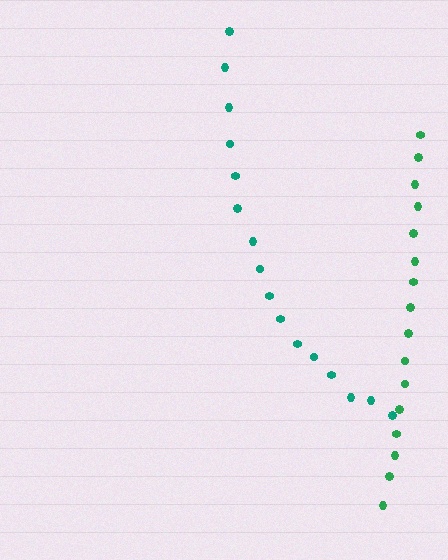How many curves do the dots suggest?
There are 2 distinct paths.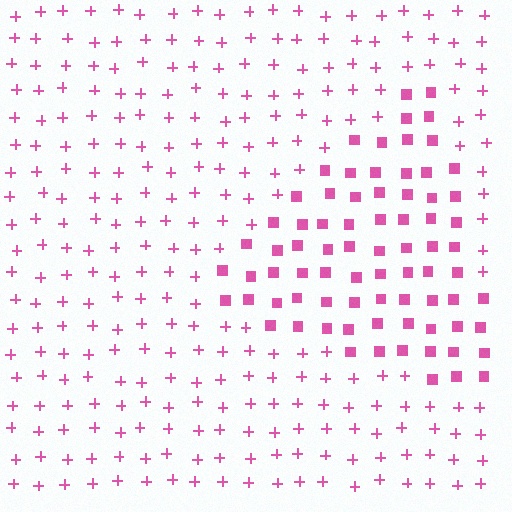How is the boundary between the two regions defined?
The boundary is defined by a change in element shape: squares inside vs. plus signs outside. All elements share the same color and spacing.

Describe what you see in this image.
The image is filled with small pink elements arranged in a uniform grid. A triangle-shaped region contains squares, while the surrounding area contains plus signs. The boundary is defined purely by the change in element shape.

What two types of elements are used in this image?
The image uses squares inside the triangle region and plus signs outside it.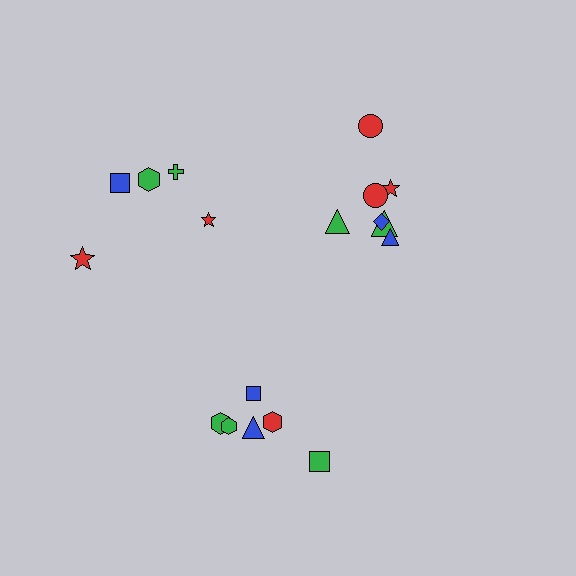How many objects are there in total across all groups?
There are 18 objects.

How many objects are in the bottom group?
There are 6 objects.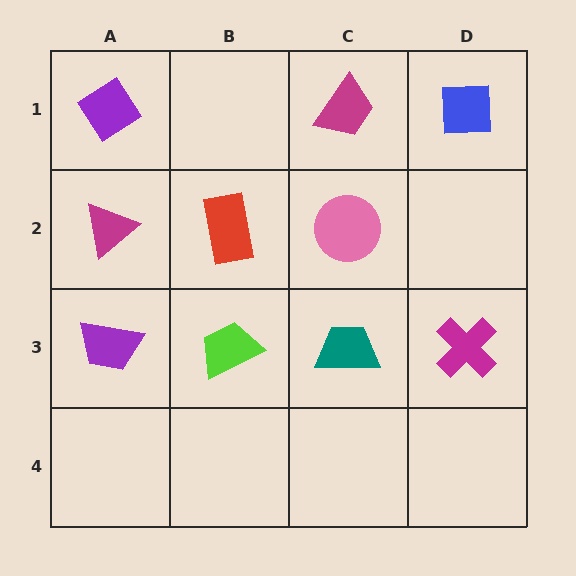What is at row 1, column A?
A purple diamond.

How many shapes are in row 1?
3 shapes.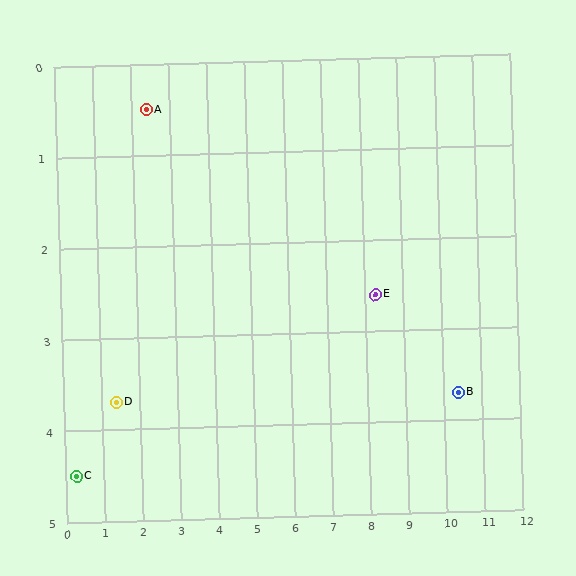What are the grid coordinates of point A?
Point A is at approximately (2.4, 0.5).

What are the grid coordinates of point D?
Point D is at approximately (1.4, 3.7).